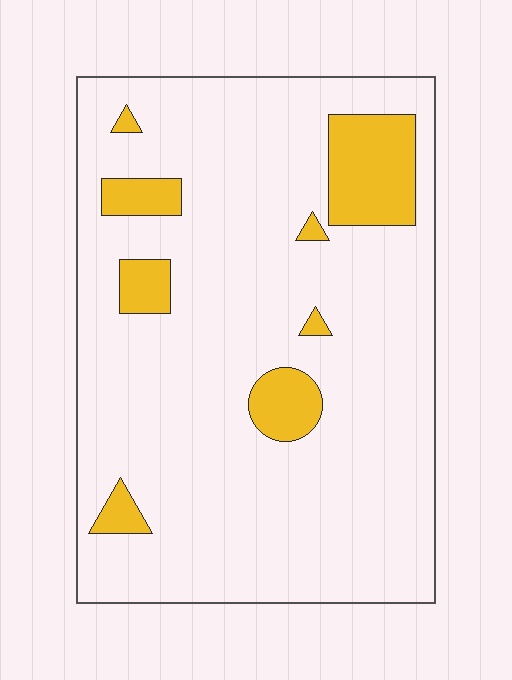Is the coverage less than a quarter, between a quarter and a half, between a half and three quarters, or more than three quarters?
Less than a quarter.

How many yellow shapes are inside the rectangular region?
8.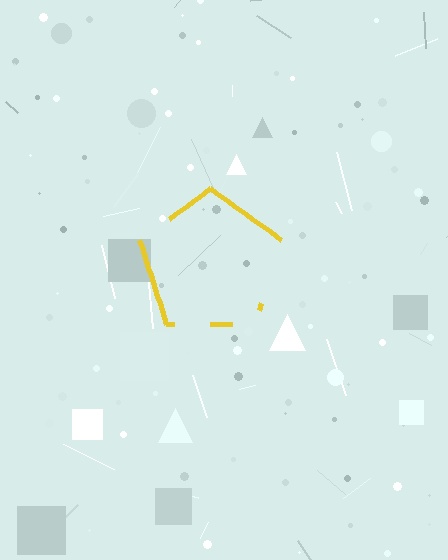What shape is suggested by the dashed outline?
The dashed outline suggests a pentagon.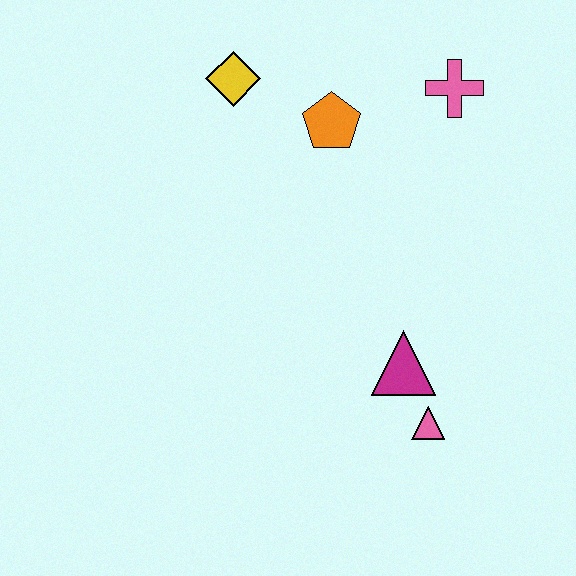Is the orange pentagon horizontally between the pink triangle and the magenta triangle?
No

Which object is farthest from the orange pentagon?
The pink triangle is farthest from the orange pentagon.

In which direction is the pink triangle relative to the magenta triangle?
The pink triangle is below the magenta triangle.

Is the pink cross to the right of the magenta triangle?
Yes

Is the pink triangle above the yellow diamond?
No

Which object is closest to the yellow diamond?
The orange pentagon is closest to the yellow diamond.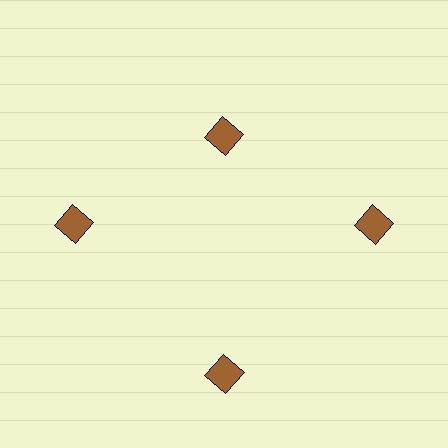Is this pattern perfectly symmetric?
No. The 4 brown diamonds are arranged in a ring, but one element near the 12 o'clock position is pulled inward toward the center, breaking the 4-fold rotational symmetry.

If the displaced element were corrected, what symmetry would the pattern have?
It would have 4-fold rotational symmetry — the pattern would map onto itself every 90 degrees.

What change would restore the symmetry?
The symmetry would be restored by moving it outward, back onto the ring so that all 4 diamonds sit at equal angles and equal distance from the center.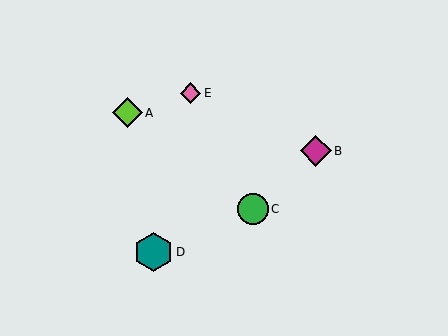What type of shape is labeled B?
Shape B is a magenta diamond.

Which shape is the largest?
The teal hexagon (labeled D) is the largest.